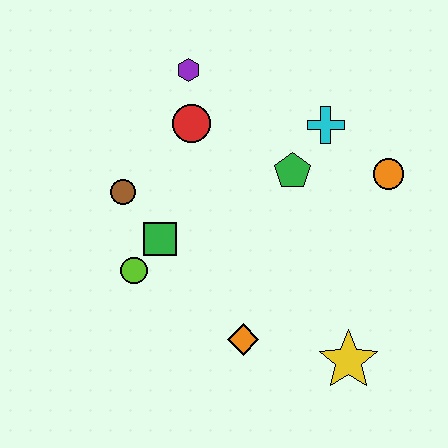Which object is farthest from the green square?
The orange circle is farthest from the green square.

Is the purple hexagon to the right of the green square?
Yes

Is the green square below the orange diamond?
No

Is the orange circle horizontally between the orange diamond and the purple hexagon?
No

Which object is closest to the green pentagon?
The cyan cross is closest to the green pentagon.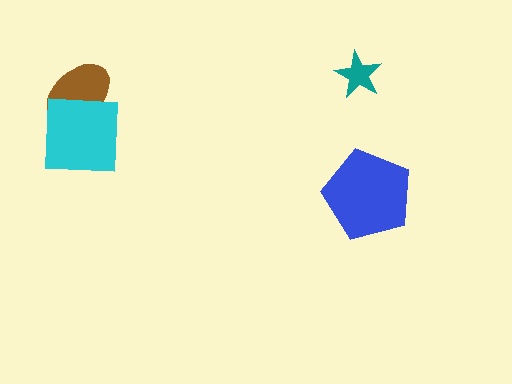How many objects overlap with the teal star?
0 objects overlap with the teal star.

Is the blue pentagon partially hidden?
No, no other shape covers it.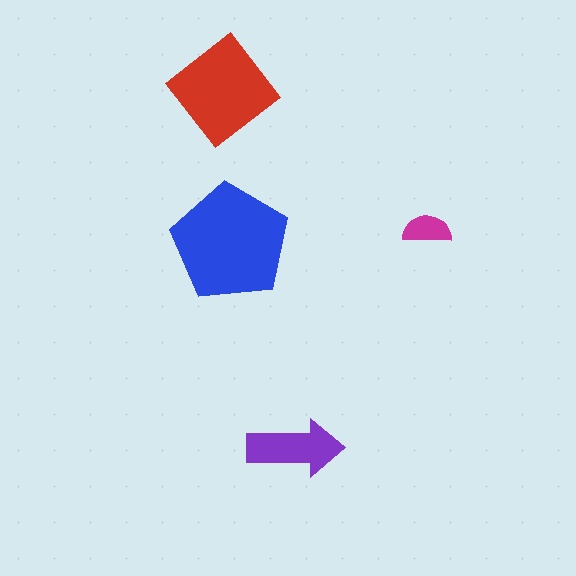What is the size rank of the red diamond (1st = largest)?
2nd.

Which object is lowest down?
The purple arrow is bottommost.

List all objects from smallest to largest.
The magenta semicircle, the purple arrow, the red diamond, the blue pentagon.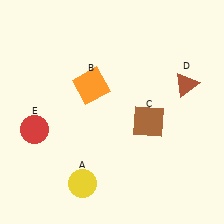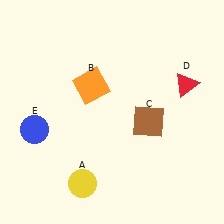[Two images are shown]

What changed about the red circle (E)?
In Image 1, E is red. In Image 2, it changed to blue.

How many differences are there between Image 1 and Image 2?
There are 2 differences between the two images.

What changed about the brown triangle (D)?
In Image 1, D is brown. In Image 2, it changed to red.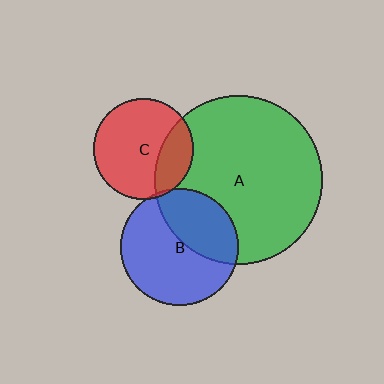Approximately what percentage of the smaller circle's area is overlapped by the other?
Approximately 5%.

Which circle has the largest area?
Circle A (green).